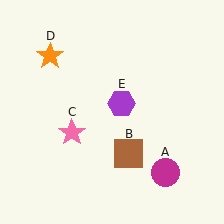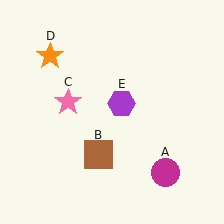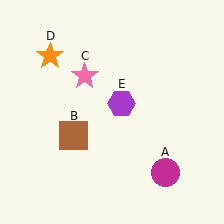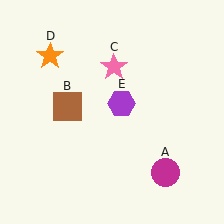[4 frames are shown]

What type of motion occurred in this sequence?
The brown square (object B), pink star (object C) rotated clockwise around the center of the scene.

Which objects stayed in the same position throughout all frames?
Magenta circle (object A) and orange star (object D) and purple hexagon (object E) remained stationary.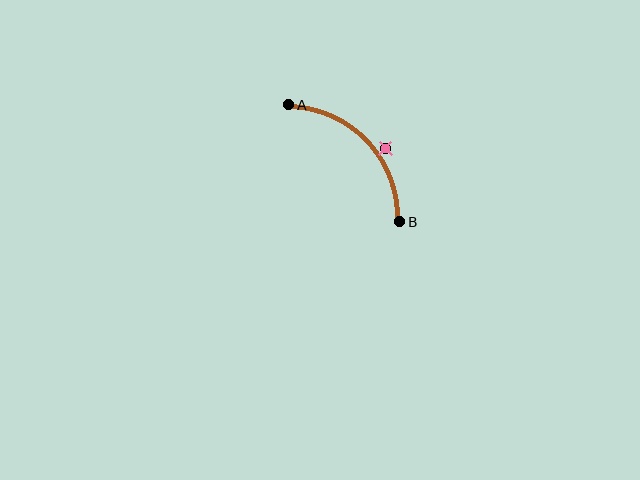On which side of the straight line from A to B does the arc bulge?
The arc bulges above and to the right of the straight line connecting A and B.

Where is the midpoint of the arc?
The arc midpoint is the point on the curve farthest from the straight line joining A and B. It sits above and to the right of that line.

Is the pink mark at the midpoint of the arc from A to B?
No — the pink mark does not lie on the arc at all. It sits slightly outside the curve.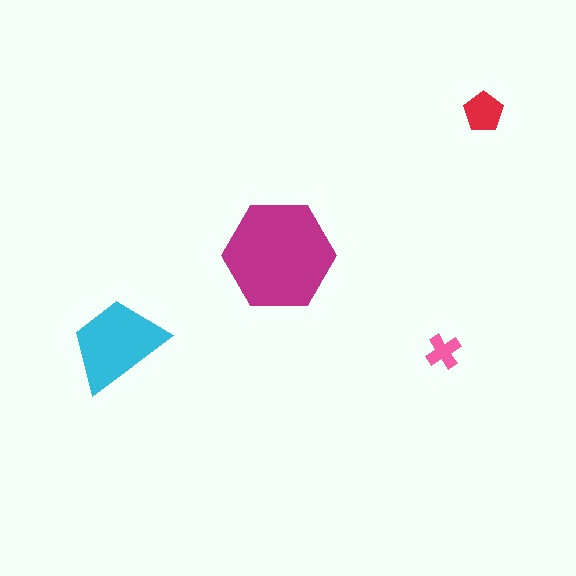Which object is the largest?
The magenta hexagon.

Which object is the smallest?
The pink cross.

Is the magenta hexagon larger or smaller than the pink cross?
Larger.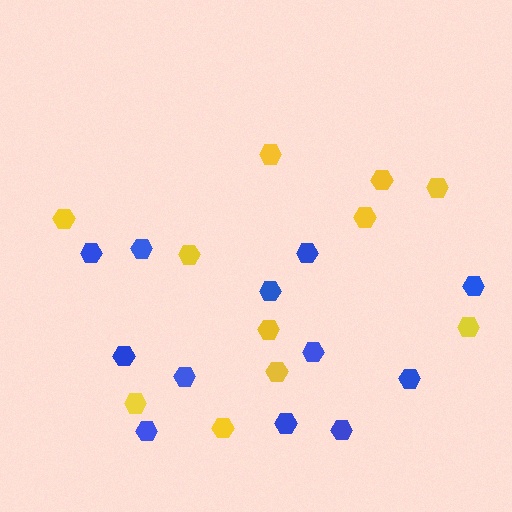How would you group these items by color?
There are 2 groups: one group of blue hexagons (12) and one group of yellow hexagons (11).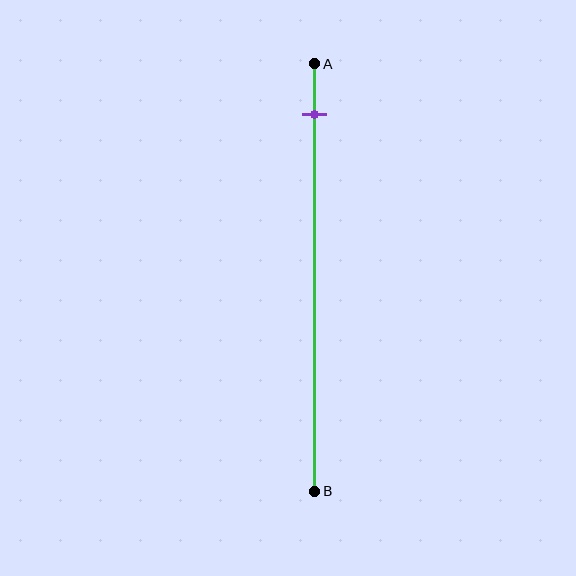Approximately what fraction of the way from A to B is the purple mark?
The purple mark is approximately 10% of the way from A to B.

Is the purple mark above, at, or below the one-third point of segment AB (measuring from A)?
The purple mark is above the one-third point of segment AB.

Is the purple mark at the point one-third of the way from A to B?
No, the mark is at about 10% from A, not at the 33% one-third point.